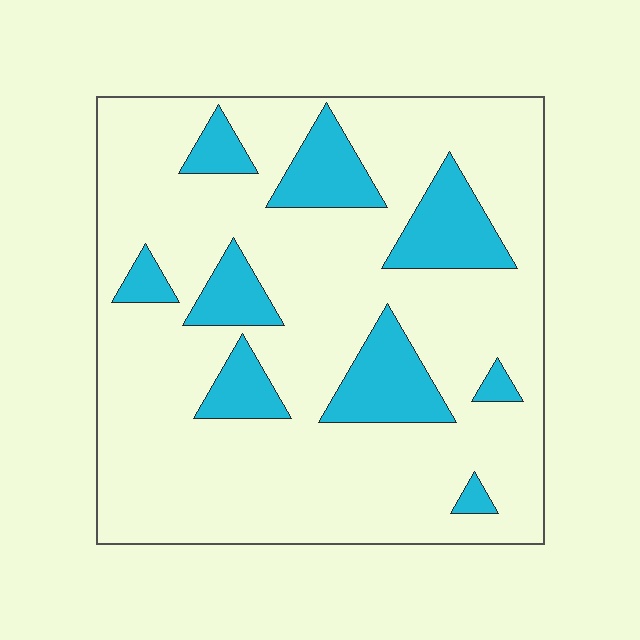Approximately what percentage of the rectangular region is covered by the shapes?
Approximately 20%.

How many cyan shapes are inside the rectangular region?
9.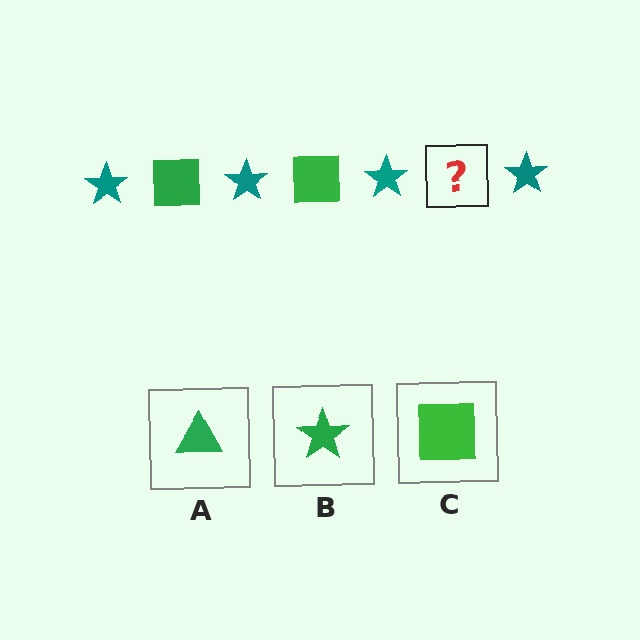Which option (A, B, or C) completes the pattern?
C.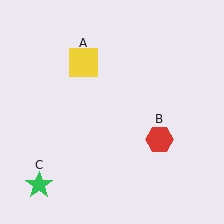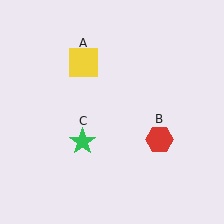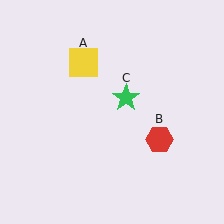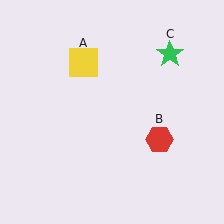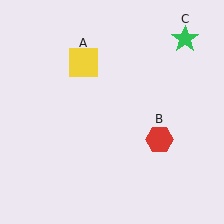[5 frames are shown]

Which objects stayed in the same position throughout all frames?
Yellow square (object A) and red hexagon (object B) remained stationary.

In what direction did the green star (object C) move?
The green star (object C) moved up and to the right.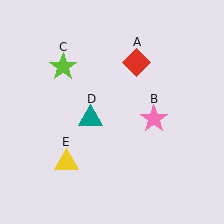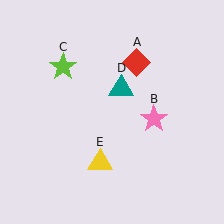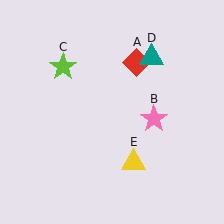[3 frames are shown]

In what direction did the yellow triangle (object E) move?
The yellow triangle (object E) moved right.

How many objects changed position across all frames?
2 objects changed position: teal triangle (object D), yellow triangle (object E).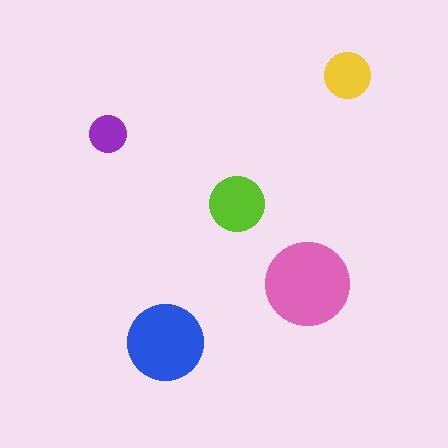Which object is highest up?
The yellow circle is topmost.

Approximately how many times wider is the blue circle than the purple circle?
About 2 times wider.